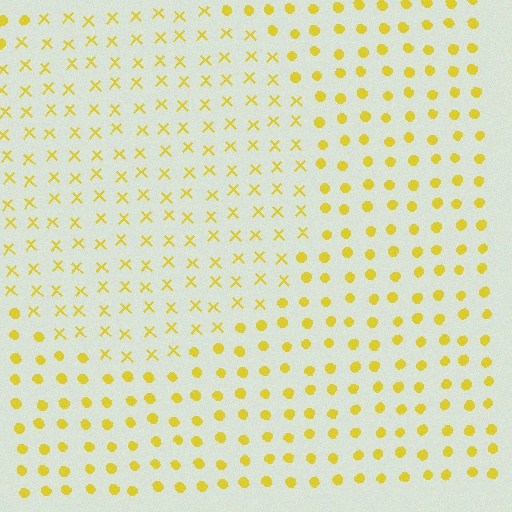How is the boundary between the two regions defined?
The boundary is defined by a change in element shape: X marks inside vs. circles outside. All elements share the same color and spacing.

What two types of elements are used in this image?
The image uses X marks inside the circle region and circles outside it.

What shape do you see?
I see a circle.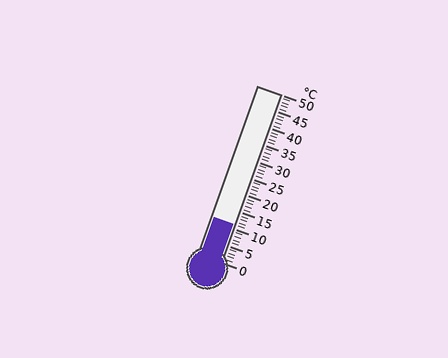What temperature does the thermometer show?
The thermometer shows approximately 11°C.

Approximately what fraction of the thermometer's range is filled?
The thermometer is filled to approximately 20% of its range.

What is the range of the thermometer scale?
The thermometer scale ranges from 0°C to 50°C.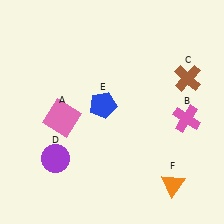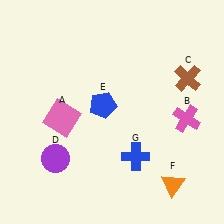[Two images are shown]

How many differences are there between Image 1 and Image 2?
There is 1 difference between the two images.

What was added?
A blue cross (G) was added in Image 2.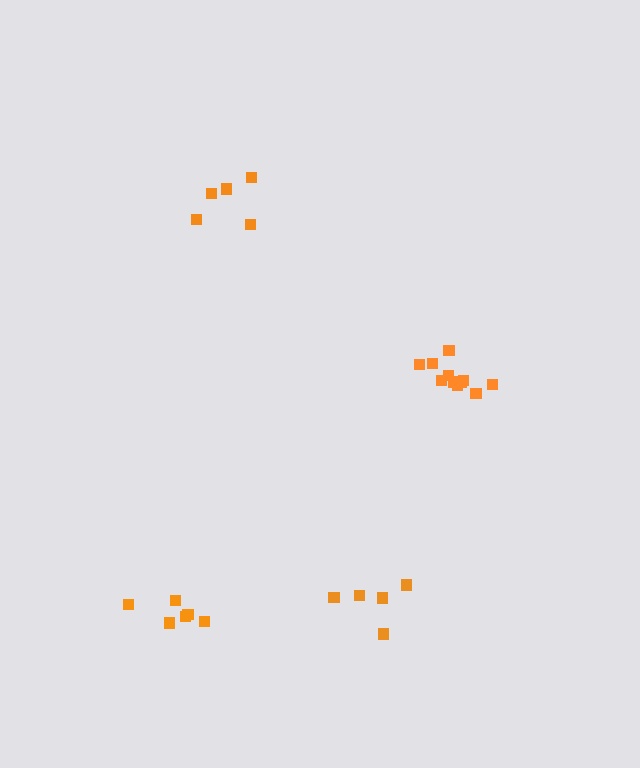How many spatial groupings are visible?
There are 4 spatial groupings.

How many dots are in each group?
Group 1: 5 dots, Group 2: 11 dots, Group 3: 5 dots, Group 4: 6 dots (27 total).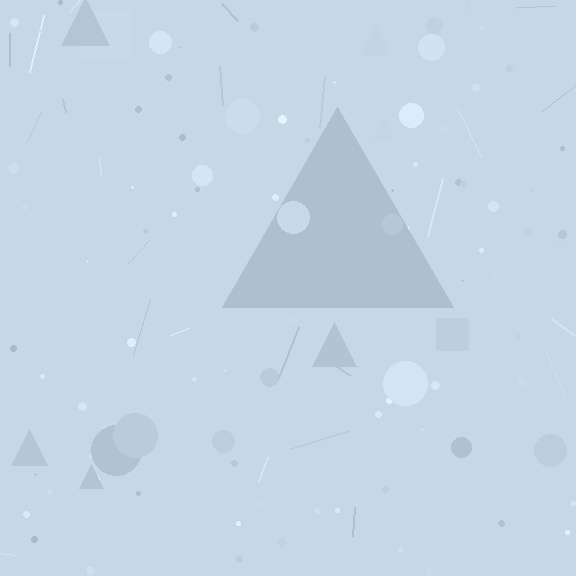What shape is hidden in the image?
A triangle is hidden in the image.